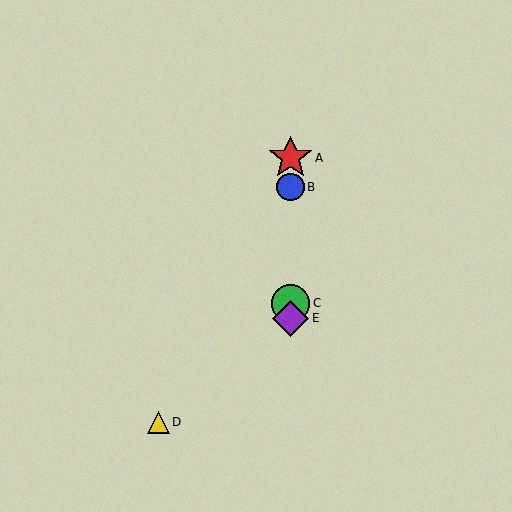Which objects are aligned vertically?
Objects A, B, C, E are aligned vertically.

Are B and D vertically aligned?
No, B is at x≈291 and D is at x≈158.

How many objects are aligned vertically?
4 objects (A, B, C, E) are aligned vertically.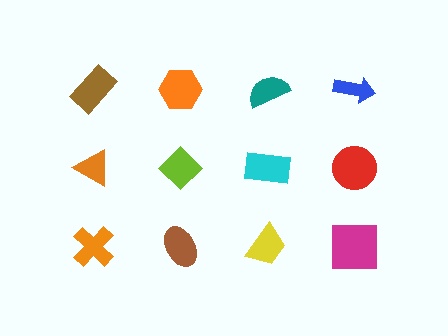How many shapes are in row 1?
4 shapes.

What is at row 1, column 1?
A brown rectangle.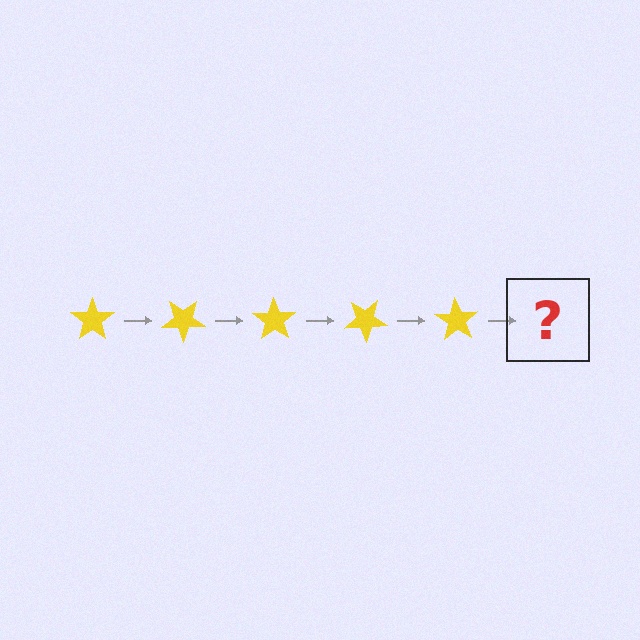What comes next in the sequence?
The next element should be a yellow star rotated 175 degrees.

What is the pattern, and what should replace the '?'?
The pattern is that the star rotates 35 degrees each step. The '?' should be a yellow star rotated 175 degrees.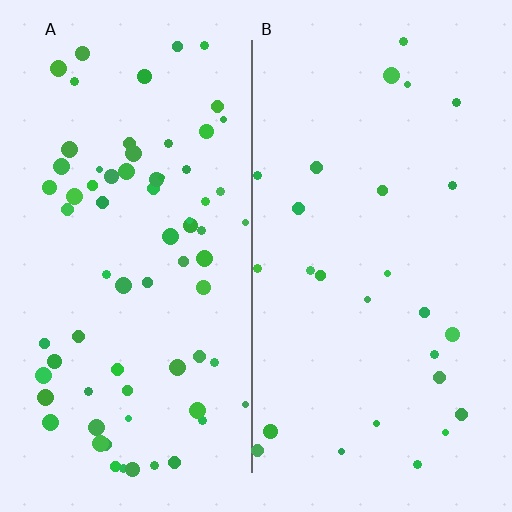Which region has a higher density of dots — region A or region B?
A (the left).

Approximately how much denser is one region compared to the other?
Approximately 2.6× — region A over region B.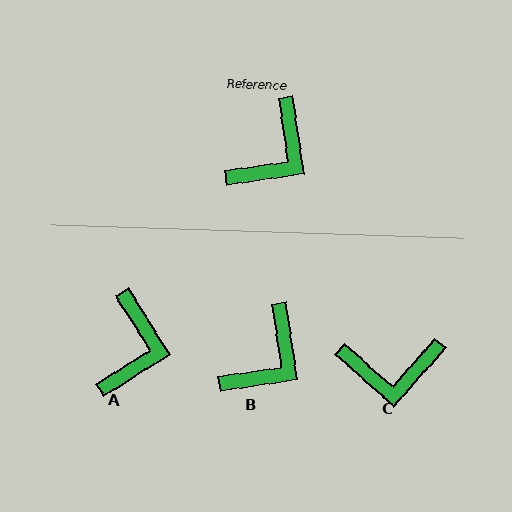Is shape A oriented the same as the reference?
No, it is off by about 24 degrees.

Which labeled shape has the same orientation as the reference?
B.